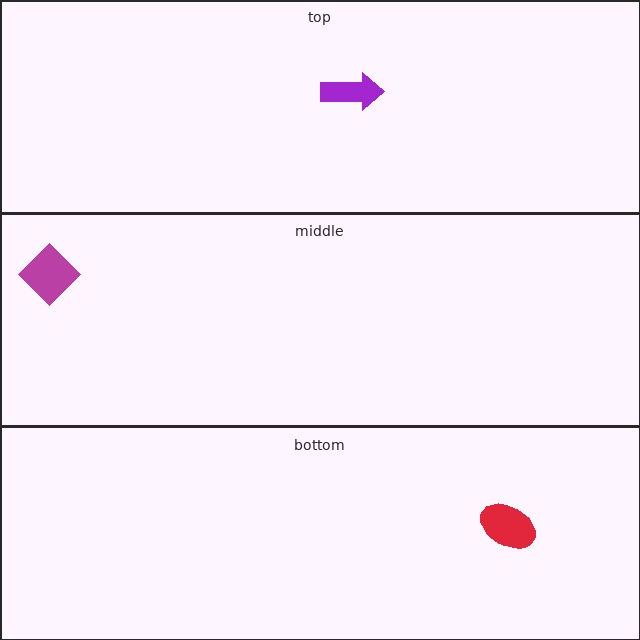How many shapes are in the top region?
1.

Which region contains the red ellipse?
The bottom region.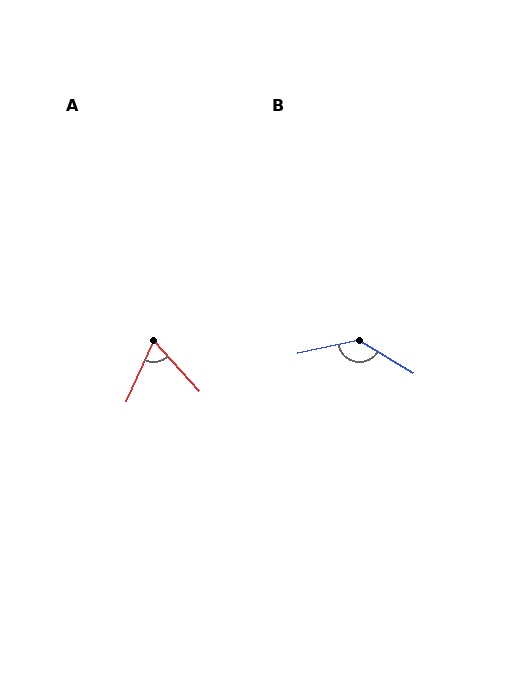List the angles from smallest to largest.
A (67°), B (136°).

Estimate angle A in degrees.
Approximately 67 degrees.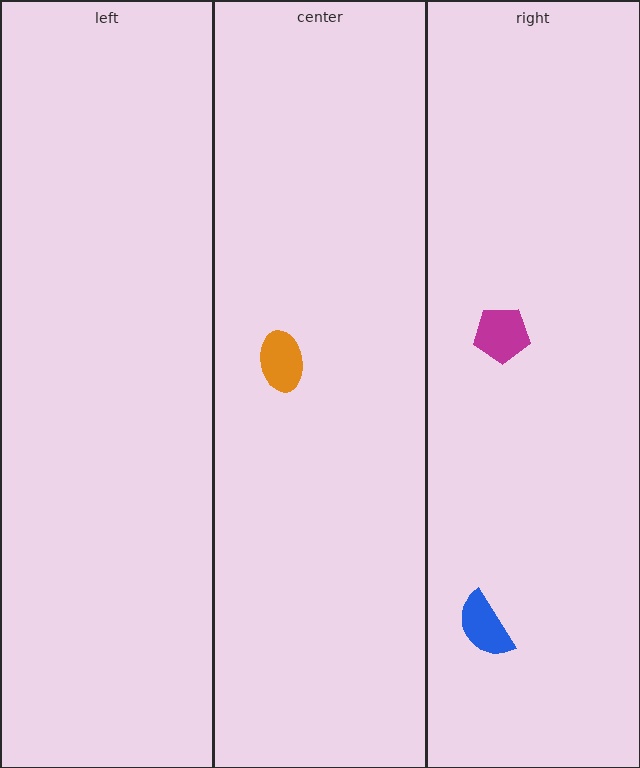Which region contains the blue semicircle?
The right region.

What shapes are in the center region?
The orange ellipse.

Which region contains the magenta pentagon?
The right region.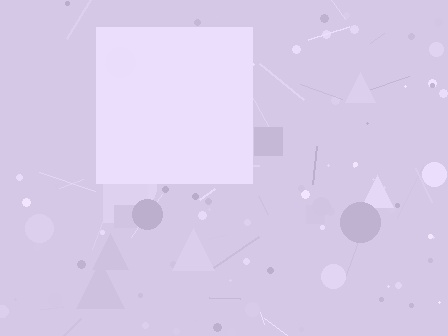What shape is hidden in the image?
A square is hidden in the image.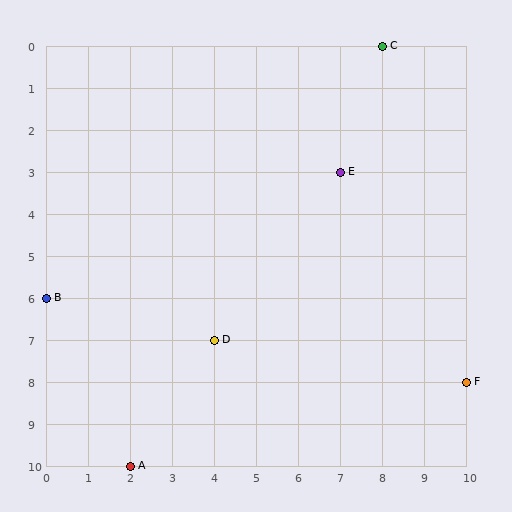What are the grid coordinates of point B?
Point B is at grid coordinates (0, 6).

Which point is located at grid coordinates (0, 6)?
Point B is at (0, 6).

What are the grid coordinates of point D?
Point D is at grid coordinates (4, 7).